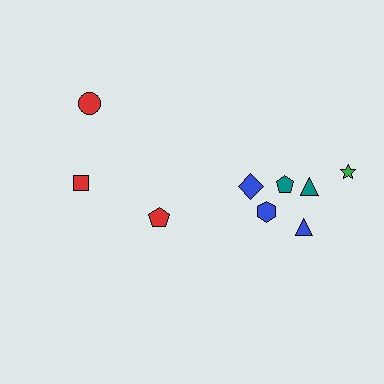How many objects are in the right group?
There are 6 objects.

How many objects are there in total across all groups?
There are 9 objects.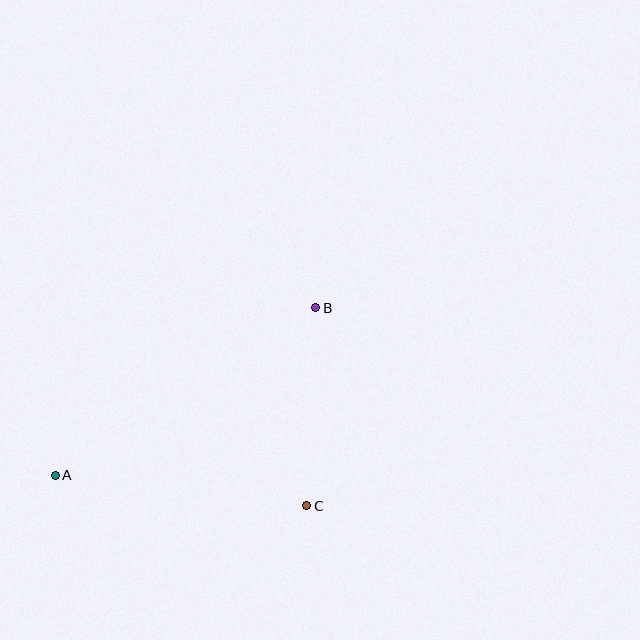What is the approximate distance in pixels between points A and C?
The distance between A and C is approximately 253 pixels.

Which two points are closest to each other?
Points B and C are closest to each other.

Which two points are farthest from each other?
Points A and B are farthest from each other.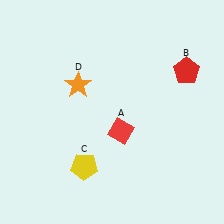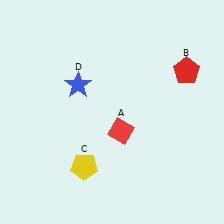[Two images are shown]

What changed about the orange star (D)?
In Image 1, D is orange. In Image 2, it changed to blue.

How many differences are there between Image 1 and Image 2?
There is 1 difference between the two images.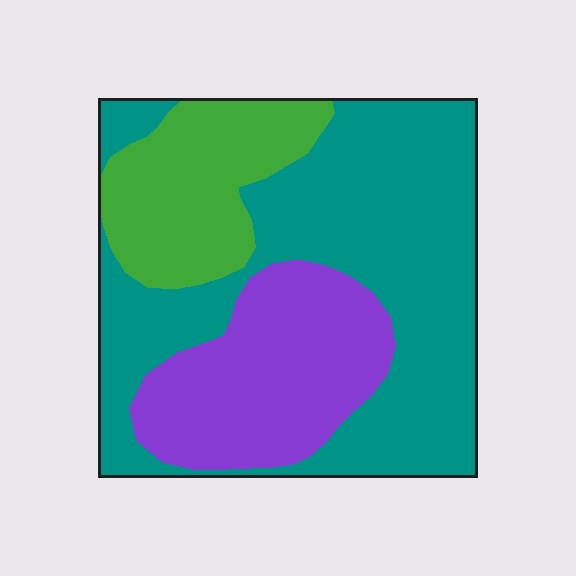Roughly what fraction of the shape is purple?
Purple covers around 25% of the shape.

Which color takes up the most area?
Teal, at roughly 55%.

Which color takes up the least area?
Green, at roughly 20%.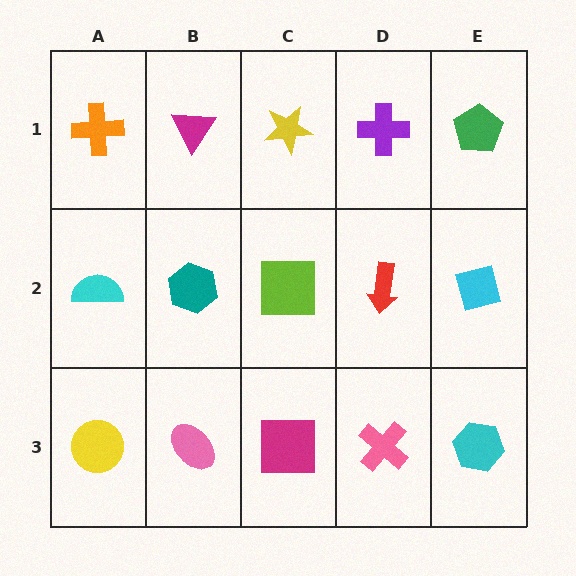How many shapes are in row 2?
5 shapes.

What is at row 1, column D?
A purple cross.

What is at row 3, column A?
A yellow circle.